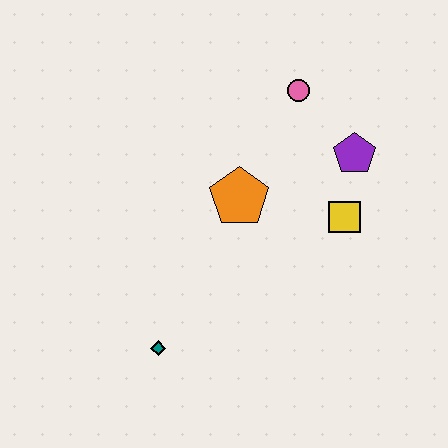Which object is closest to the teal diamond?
The orange pentagon is closest to the teal diamond.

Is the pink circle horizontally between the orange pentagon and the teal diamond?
No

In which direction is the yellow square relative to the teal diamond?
The yellow square is to the right of the teal diamond.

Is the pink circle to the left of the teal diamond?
No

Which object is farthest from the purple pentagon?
The teal diamond is farthest from the purple pentagon.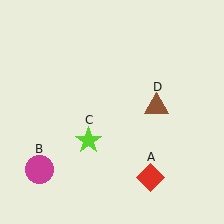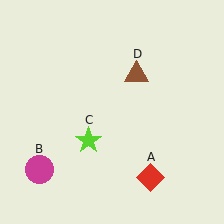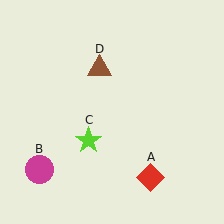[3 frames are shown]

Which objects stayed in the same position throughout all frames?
Red diamond (object A) and magenta circle (object B) and lime star (object C) remained stationary.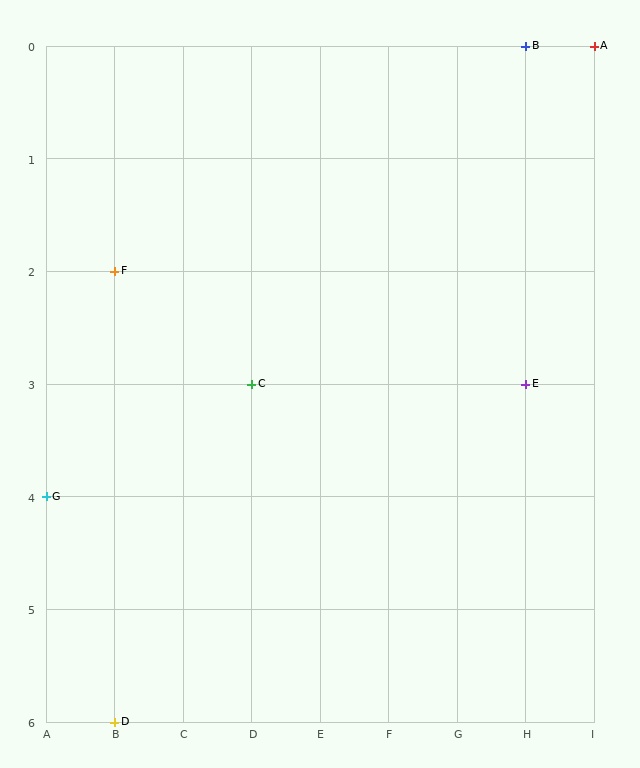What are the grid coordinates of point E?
Point E is at grid coordinates (H, 3).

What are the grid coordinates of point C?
Point C is at grid coordinates (D, 3).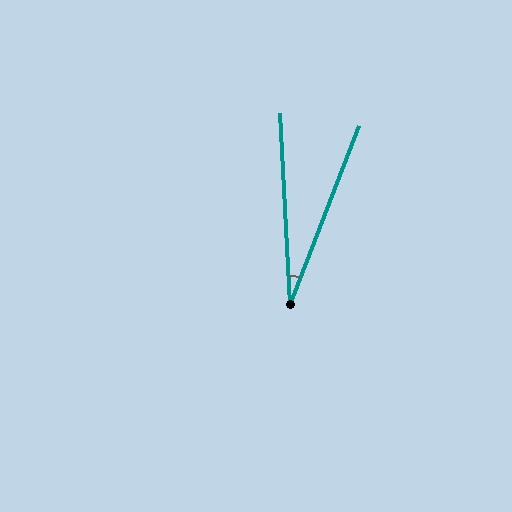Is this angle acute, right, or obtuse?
It is acute.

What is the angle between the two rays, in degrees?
Approximately 24 degrees.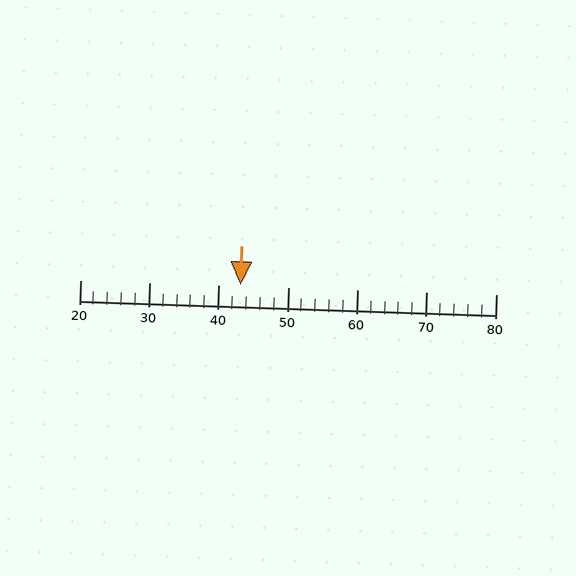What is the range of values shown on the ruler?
The ruler shows values from 20 to 80.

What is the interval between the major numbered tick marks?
The major tick marks are spaced 10 units apart.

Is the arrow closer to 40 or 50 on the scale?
The arrow is closer to 40.